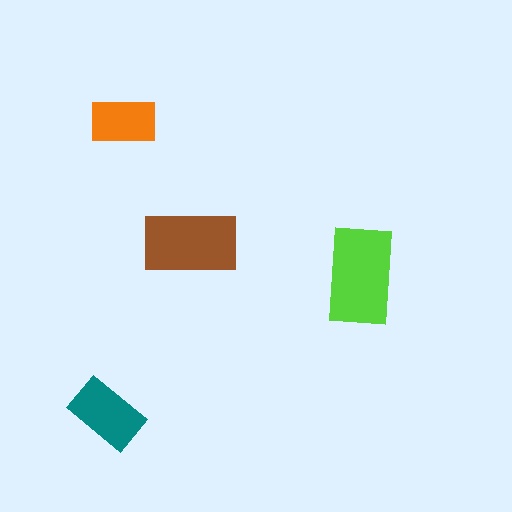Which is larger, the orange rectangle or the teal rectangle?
The teal one.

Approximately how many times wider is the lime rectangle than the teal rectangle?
About 1.5 times wider.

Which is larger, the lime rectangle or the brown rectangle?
The lime one.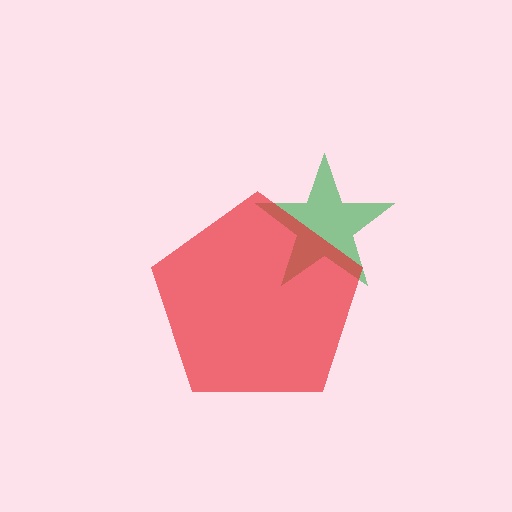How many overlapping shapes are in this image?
There are 2 overlapping shapes in the image.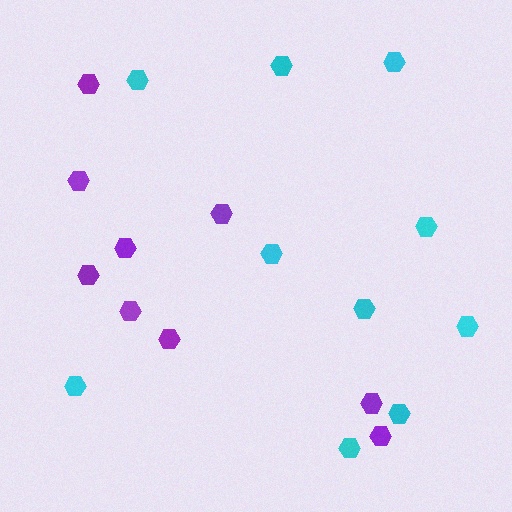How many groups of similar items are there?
There are 2 groups: one group of cyan hexagons (10) and one group of purple hexagons (9).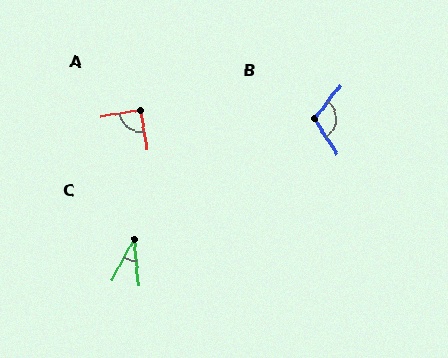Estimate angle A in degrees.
Approximately 92 degrees.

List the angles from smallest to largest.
C (35°), A (92°), B (109°).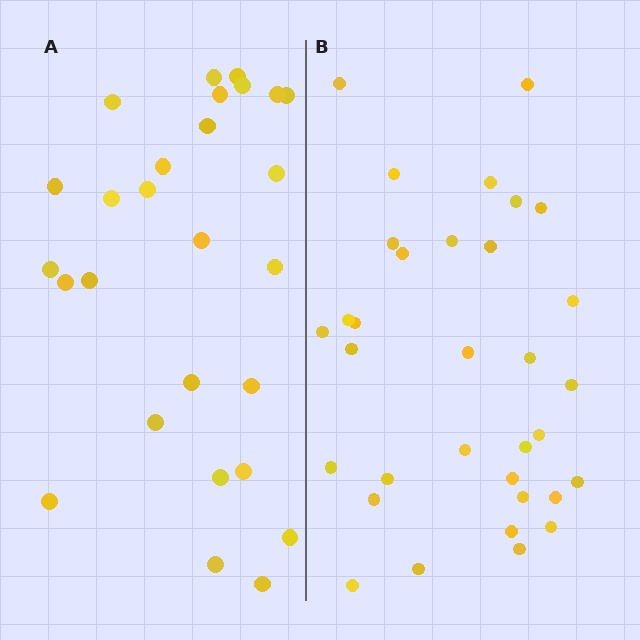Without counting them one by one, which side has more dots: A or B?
Region B (the right region) has more dots.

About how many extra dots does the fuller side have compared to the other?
Region B has about 6 more dots than region A.